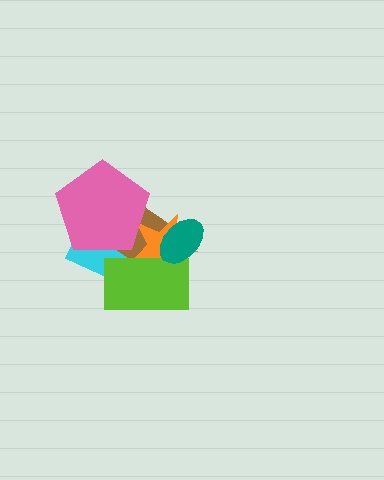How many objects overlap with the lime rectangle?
4 objects overlap with the lime rectangle.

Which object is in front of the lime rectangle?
The teal ellipse is in front of the lime rectangle.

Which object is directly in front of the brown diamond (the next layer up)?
The orange star is directly in front of the brown diamond.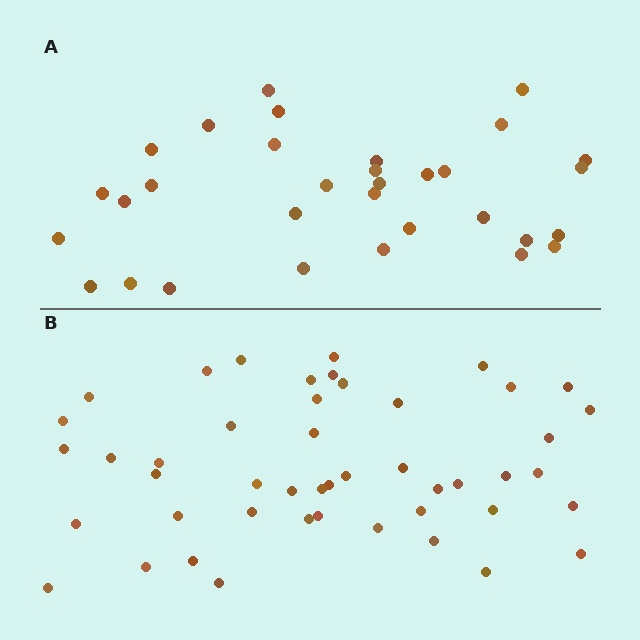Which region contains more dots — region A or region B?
Region B (the bottom region) has more dots.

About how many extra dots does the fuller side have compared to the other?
Region B has approximately 15 more dots than region A.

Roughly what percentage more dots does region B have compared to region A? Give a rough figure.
About 45% more.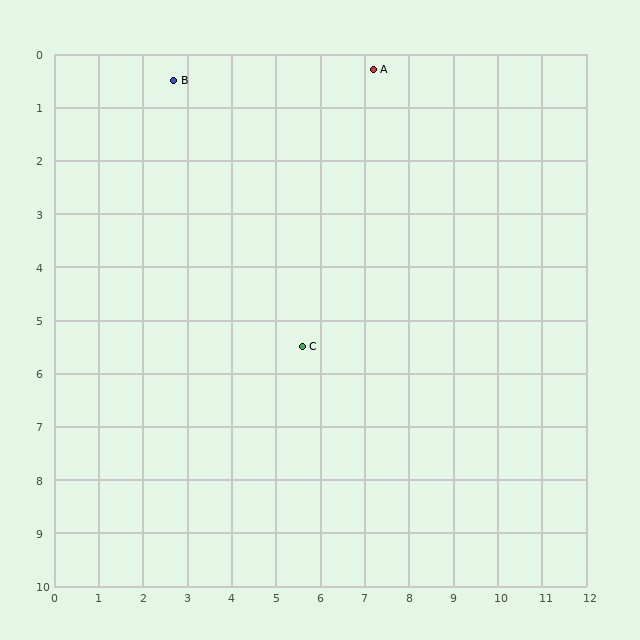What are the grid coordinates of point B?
Point B is at approximately (2.7, 0.5).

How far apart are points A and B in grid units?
Points A and B are about 4.5 grid units apart.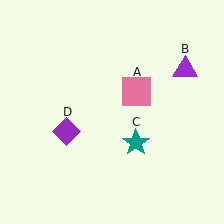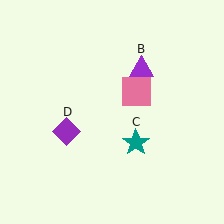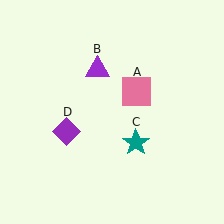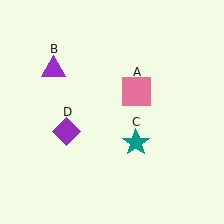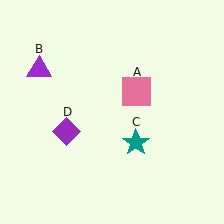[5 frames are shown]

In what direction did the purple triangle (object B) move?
The purple triangle (object B) moved left.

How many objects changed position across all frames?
1 object changed position: purple triangle (object B).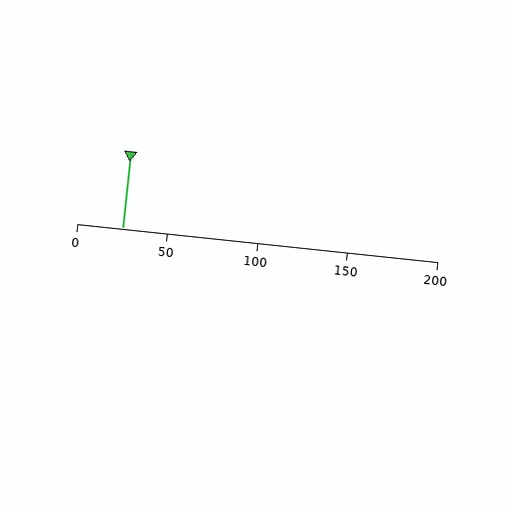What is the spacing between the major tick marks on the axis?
The major ticks are spaced 50 apart.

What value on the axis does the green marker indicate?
The marker indicates approximately 25.